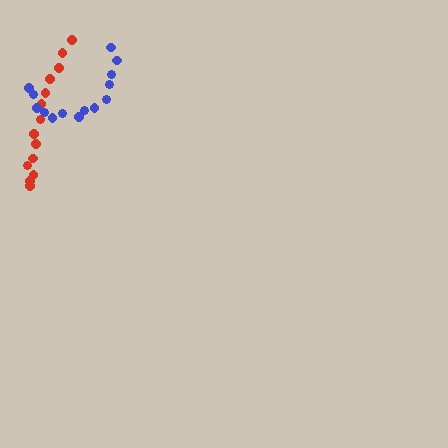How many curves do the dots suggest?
There are 2 distinct paths.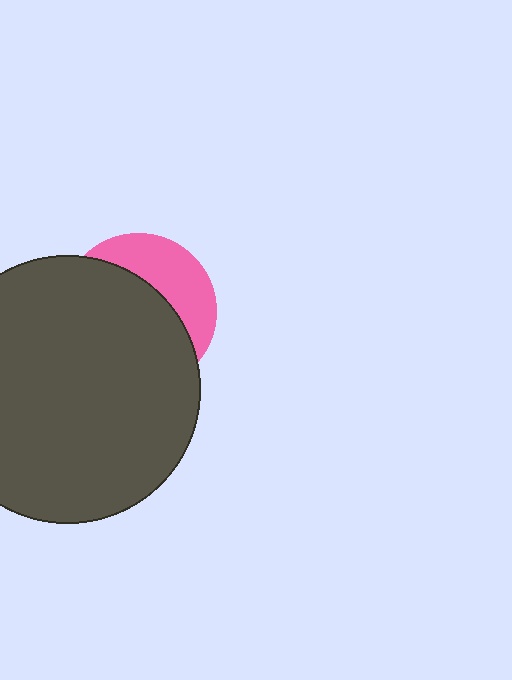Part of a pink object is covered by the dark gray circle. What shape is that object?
It is a circle.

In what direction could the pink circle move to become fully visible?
The pink circle could move toward the upper-right. That would shift it out from behind the dark gray circle entirely.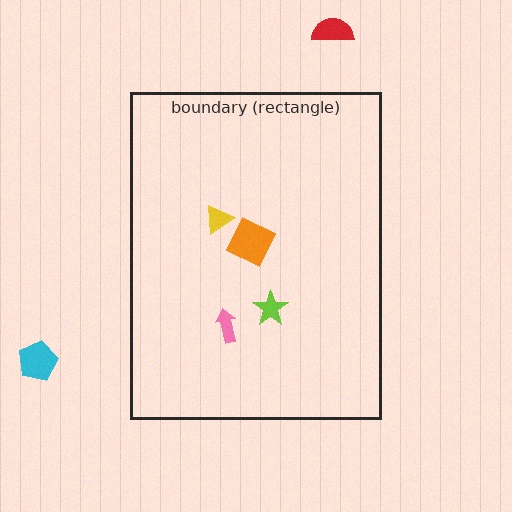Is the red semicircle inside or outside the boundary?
Outside.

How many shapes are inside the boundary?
4 inside, 2 outside.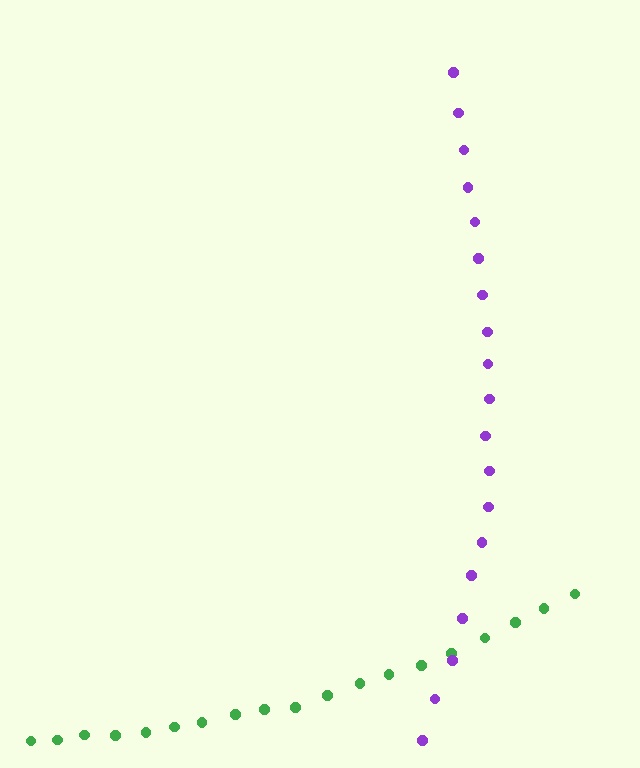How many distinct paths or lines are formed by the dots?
There are 2 distinct paths.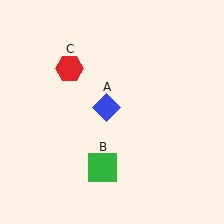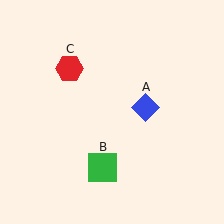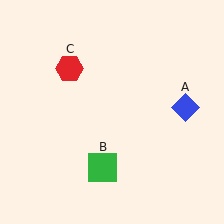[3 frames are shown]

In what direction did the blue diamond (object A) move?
The blue diamond (object A) moved right.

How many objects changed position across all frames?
1 object changed position: blue diamond (object A).